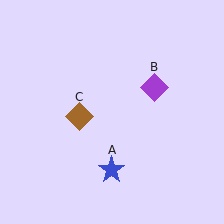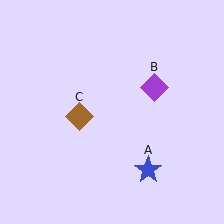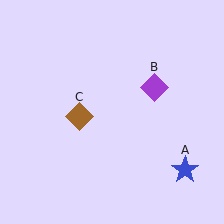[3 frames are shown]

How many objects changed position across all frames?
1 object changed position: blue star (object A).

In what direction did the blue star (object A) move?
The blue star (object A) moved right.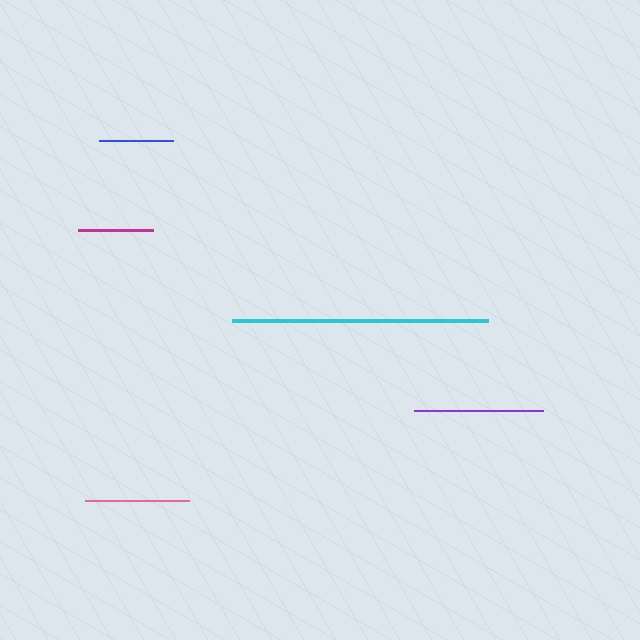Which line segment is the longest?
The cyan line is the longest at approximately 256 pixels.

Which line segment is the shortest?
The magenta line is the shortest at approximately 74 pixels.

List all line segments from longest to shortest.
From longest to shortest: cyan, purple, pink, blue, magenta.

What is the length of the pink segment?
The pink segment is approximately 104 pixels long.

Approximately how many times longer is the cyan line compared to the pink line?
The cyan line is approximately 2.5 times the length of the pink line.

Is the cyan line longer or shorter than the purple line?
The cyan line is longer than the purple line.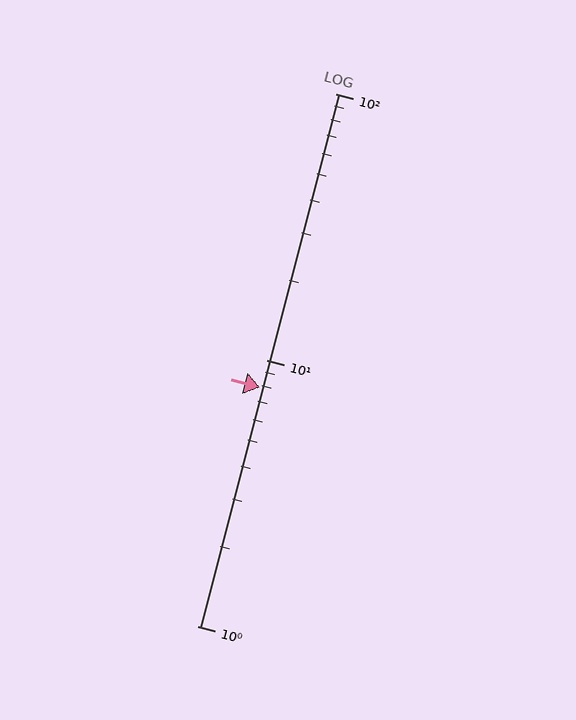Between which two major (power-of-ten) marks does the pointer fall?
The pointer is between 1 and 10.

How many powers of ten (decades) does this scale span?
The scale spans 2 decades, from 1 to 100.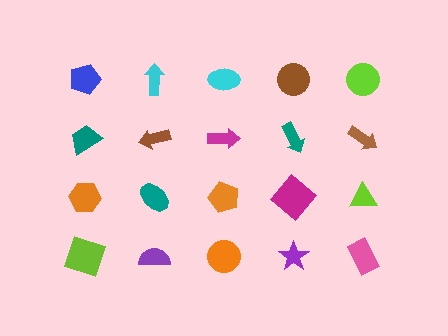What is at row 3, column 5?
A lime triangle.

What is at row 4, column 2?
A purple semicircle.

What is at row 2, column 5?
A brown arrow.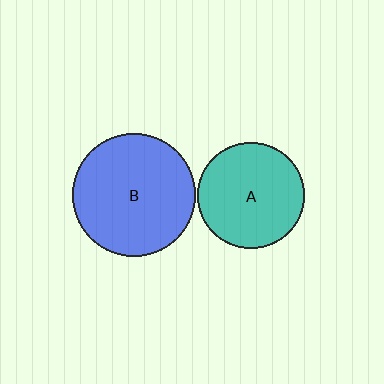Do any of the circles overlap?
No, none of the circles overlap.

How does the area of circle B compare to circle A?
Approximately 1.3 times.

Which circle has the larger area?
Circle B (blue).